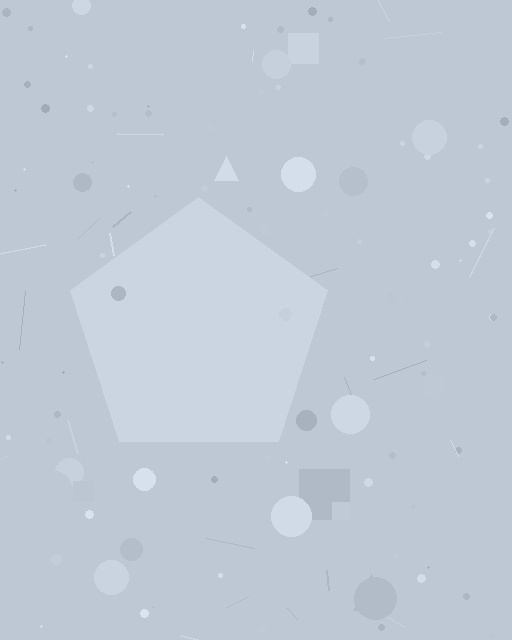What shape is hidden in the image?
A pentagon is hidden in the image.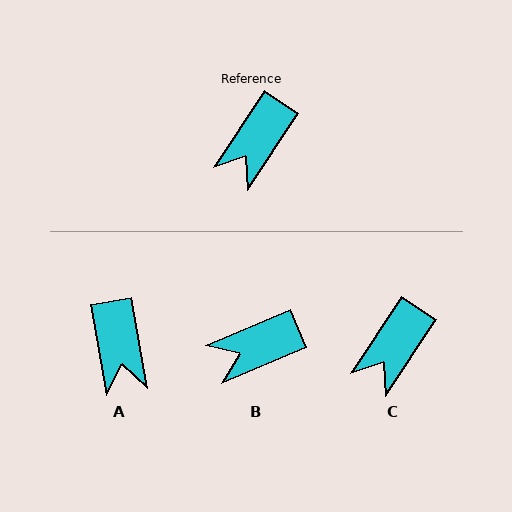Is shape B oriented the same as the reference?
No, it is off by about 33 degrees.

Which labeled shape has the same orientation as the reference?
C.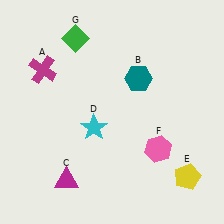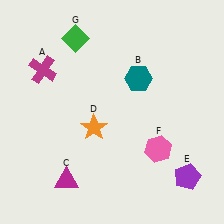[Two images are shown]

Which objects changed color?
D changed from cyan to orange. E changed from yellow to purple.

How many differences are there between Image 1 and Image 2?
There are 2 differences between the two images.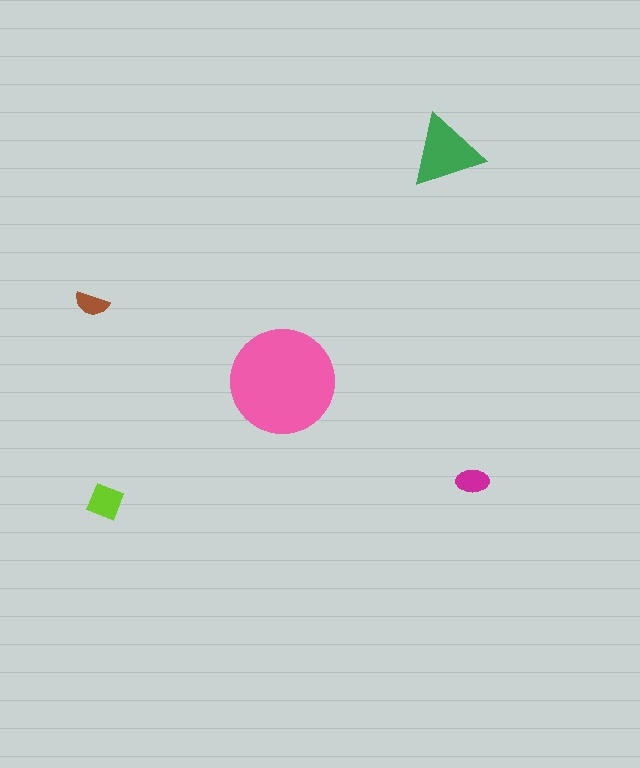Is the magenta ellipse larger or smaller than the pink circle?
Smaller.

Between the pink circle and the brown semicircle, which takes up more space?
The pink circle.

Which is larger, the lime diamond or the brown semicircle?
The lime diamond.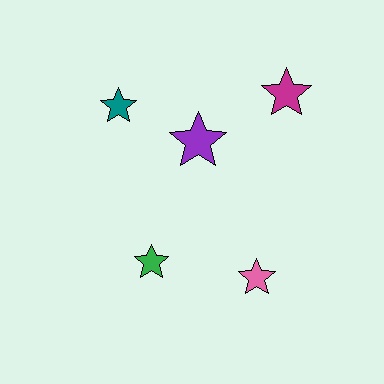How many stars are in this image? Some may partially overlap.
There are 5 stars.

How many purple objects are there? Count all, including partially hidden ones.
There is 1 purple object.